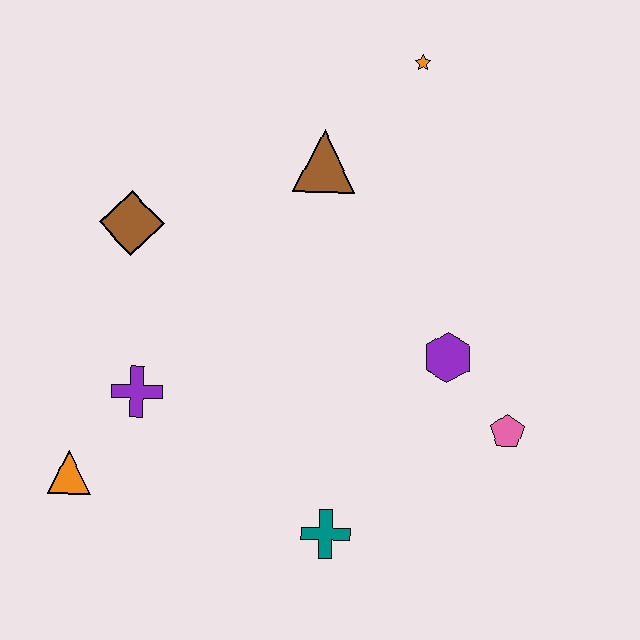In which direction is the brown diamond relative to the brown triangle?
The brown diamond is to the left of the brown triangle.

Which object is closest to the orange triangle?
The purple cross is closest to the orange triangle.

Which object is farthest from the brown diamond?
The pink pentagon is farthest from the brown diamond.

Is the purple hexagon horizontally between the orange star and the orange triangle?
No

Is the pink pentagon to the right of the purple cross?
Yes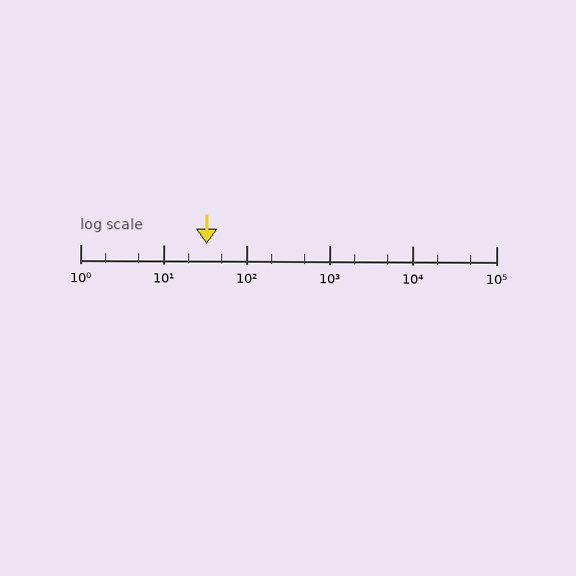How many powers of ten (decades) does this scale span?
The scale spans 5 decades, from 1 to 100000.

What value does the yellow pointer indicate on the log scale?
The pointer indicates approximately 33.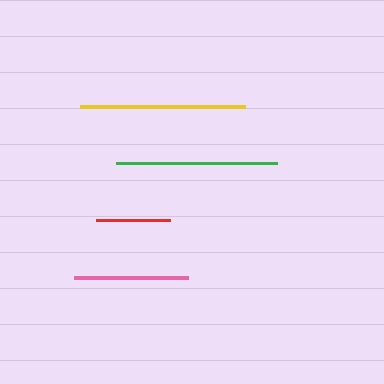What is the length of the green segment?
The green segment is approximately 161 pixels long.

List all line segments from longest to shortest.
From longest to shortest: yellow, green, pink, red.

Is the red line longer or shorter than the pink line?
The pink line is longer than the red line.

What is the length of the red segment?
The red segment is approximately 73 pixels long.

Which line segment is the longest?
The yellow line is the longest at approximately 166 pixels.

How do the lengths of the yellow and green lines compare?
The yellow and green lines are approximately the same length.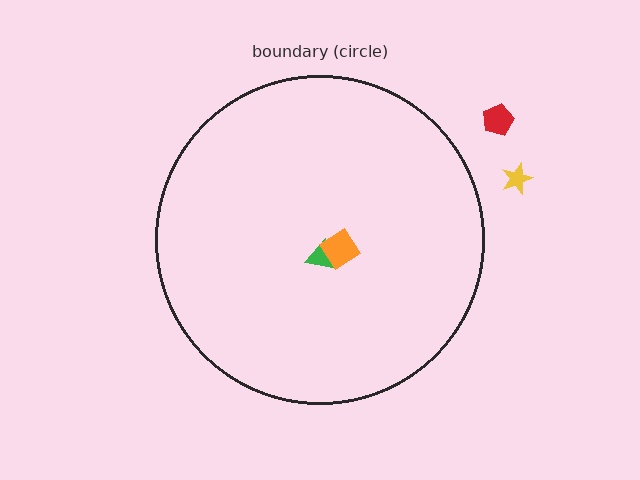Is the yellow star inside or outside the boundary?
Outside.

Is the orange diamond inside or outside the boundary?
Inside.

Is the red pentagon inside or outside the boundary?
Outside.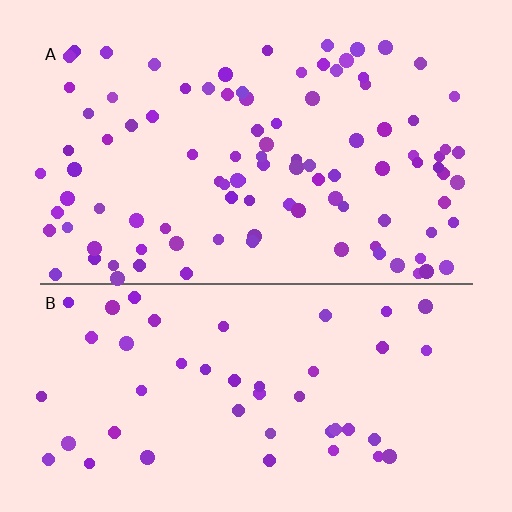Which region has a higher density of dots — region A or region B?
A (the top).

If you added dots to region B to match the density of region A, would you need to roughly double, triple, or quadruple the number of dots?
Approximately double.